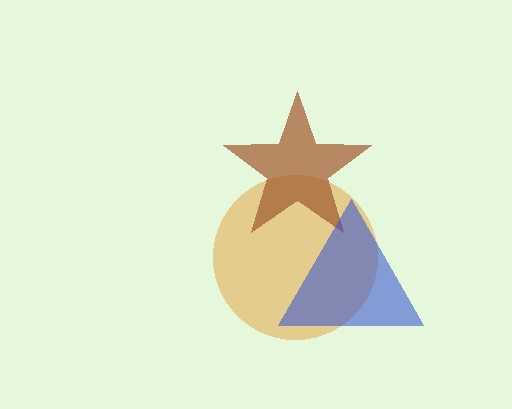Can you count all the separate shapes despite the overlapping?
Yes, there are 3 separate shapes.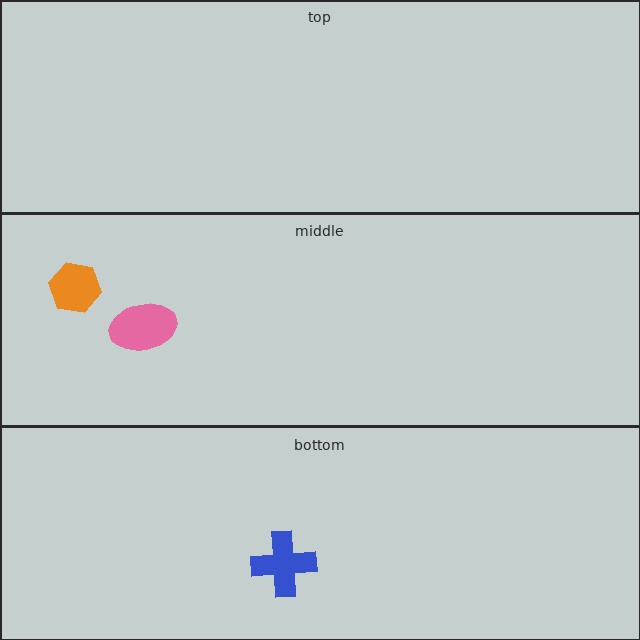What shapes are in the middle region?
The pink ellipse, the orange hexagon.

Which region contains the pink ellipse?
The middle region.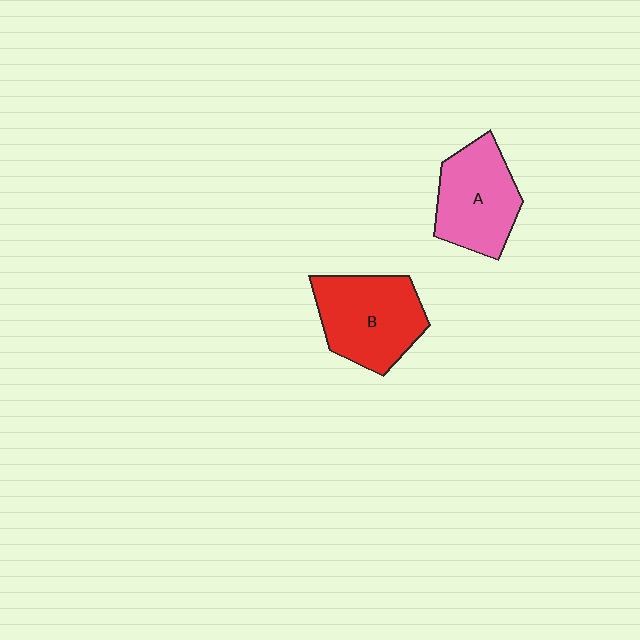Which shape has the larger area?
Shape B (red).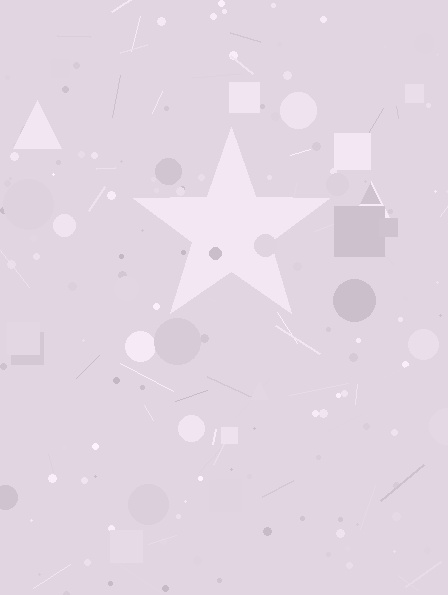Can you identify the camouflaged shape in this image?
The camouflaged shape is a star.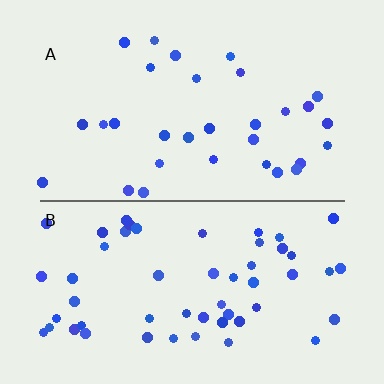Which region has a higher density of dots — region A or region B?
B (the bottom).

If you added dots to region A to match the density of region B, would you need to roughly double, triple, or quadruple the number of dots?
Approximately double.